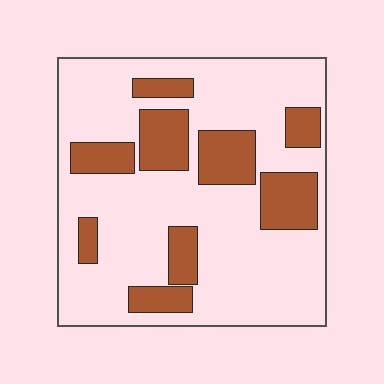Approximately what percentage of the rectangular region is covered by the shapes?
Approximately 25%.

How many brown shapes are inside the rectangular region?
9.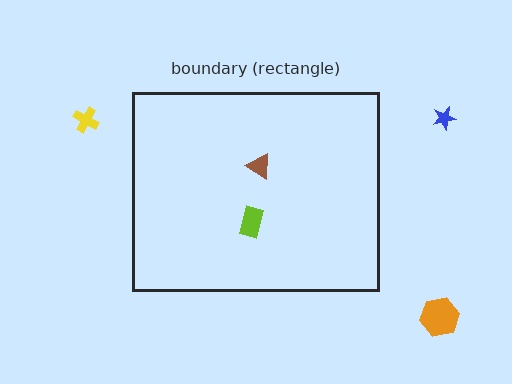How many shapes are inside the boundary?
2 inside, 3 outside.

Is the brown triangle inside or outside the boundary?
Inside.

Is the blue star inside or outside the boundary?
Outside.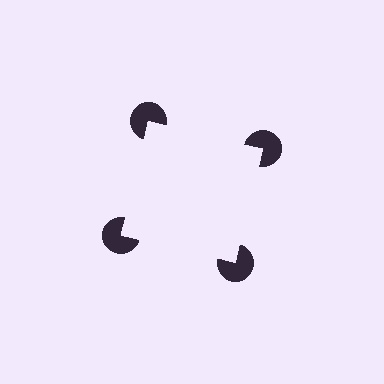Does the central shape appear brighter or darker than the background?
It typically appears slightly brighter than the background, even though no actual brightness change is drawn.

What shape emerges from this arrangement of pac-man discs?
An illusory square — its edges are inferred from the aligned wedge cuts in the pac-man discs, not physically drawn.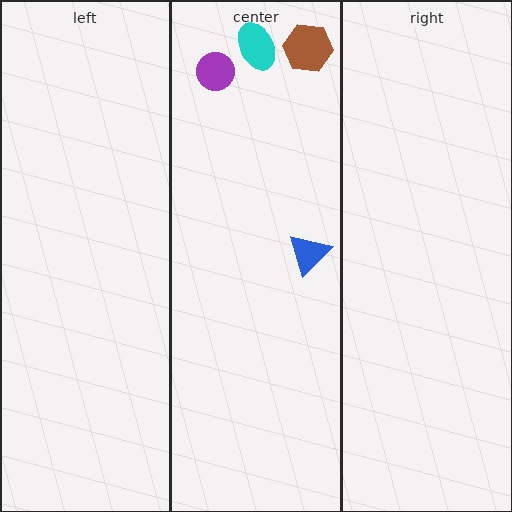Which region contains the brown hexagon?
The center region.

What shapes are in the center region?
The cyan ellipse, the blue triangle, the purple circle, the brown hexagon.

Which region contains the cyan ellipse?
The center region.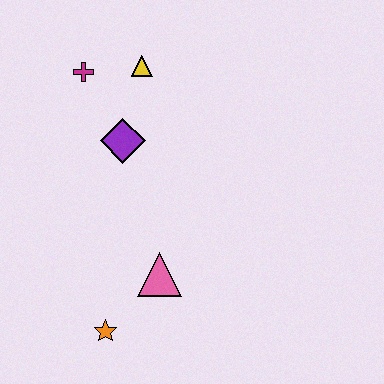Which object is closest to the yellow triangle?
The magenta cross is closest to the yellow triangle.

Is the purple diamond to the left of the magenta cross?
No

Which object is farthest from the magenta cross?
The orange star is farthest from the magenta cross.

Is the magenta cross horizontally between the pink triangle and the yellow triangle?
No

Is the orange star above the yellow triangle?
No